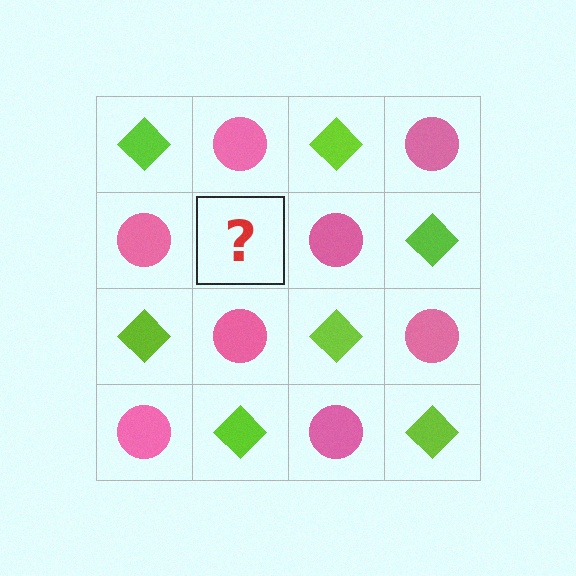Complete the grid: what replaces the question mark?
The question mark should be replaced with a lime diamond.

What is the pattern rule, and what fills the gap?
The rule is that it alternates lime diamond and pink circle in a checkerboard pattern. The gap should be filled with a lime diamond.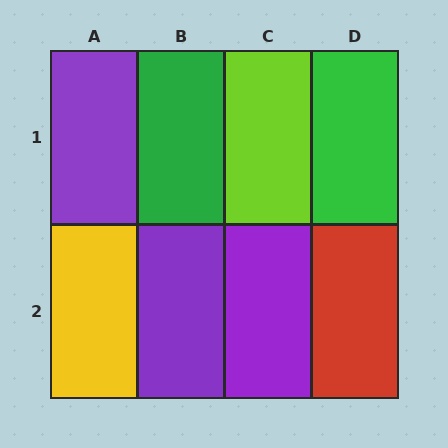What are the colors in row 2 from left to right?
Yellow, purple, purple, red.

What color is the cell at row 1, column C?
Lime.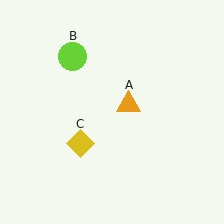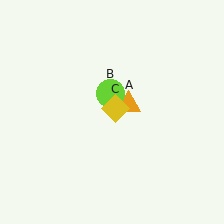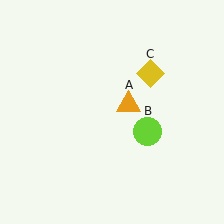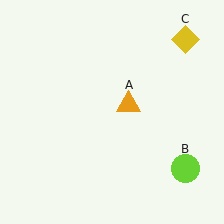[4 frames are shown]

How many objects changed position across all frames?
2 objects changed position: lime circle (object B), yellow diamond (object C).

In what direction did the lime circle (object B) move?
The lime circle (object B) moved down and to the right.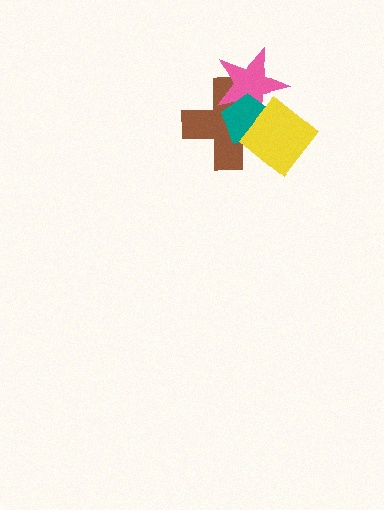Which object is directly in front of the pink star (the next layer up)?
The teal pentagon is directly in front of the pink star.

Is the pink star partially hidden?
Yes, it is partially covered by another shape.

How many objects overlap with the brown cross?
3 objects overlap with the brown cross.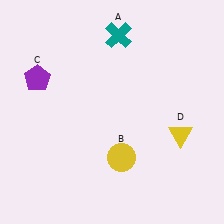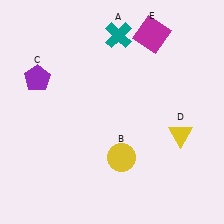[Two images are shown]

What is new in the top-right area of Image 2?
A magenta square (E) was added in the top-right area of Image 2.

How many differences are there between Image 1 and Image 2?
There is 1 difference between the two images.